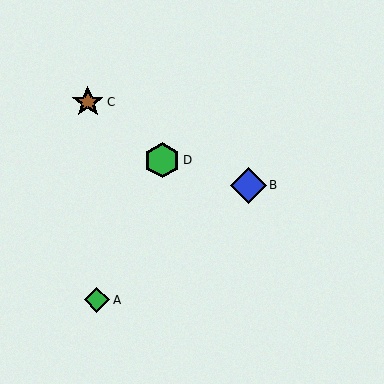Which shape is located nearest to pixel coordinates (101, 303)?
The green diamond (labeled A) at (97, 300) is nearest to that location.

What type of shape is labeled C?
Shape C is a brown star.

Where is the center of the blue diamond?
The center of the blue diamond is at (248, 185).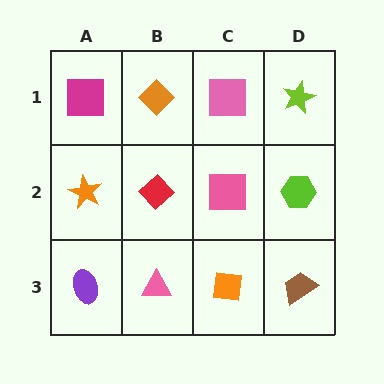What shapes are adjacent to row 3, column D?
A lime hexagon (row 2, column D), an orange square (row 3, column C).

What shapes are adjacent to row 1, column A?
An orange star (row 2, column A), an orange diamond (row 1, column B).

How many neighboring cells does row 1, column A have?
2.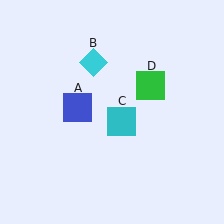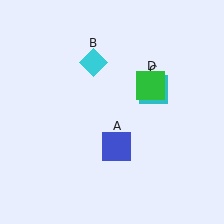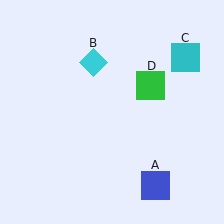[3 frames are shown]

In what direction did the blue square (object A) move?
The blue square (object A) moved down and to the right.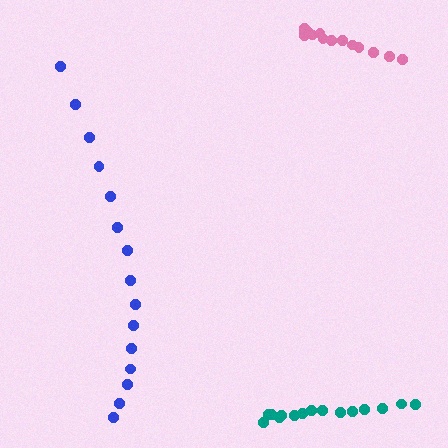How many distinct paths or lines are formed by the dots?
There are 3 distinct paths.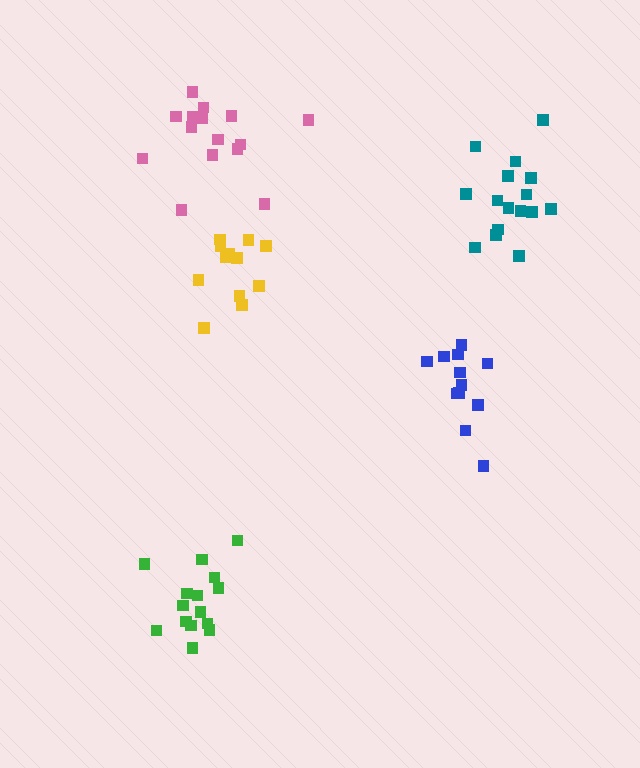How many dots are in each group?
Group 1: 12 dots, Group 2: 16 dots, Group 3: 15 dots, Group 4: 12 dots, Group 5: 16 dots (71 total).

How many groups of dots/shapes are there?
There are 5 groups.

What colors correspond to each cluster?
The clusters are colored: blue, teal, pink, yellow, green.